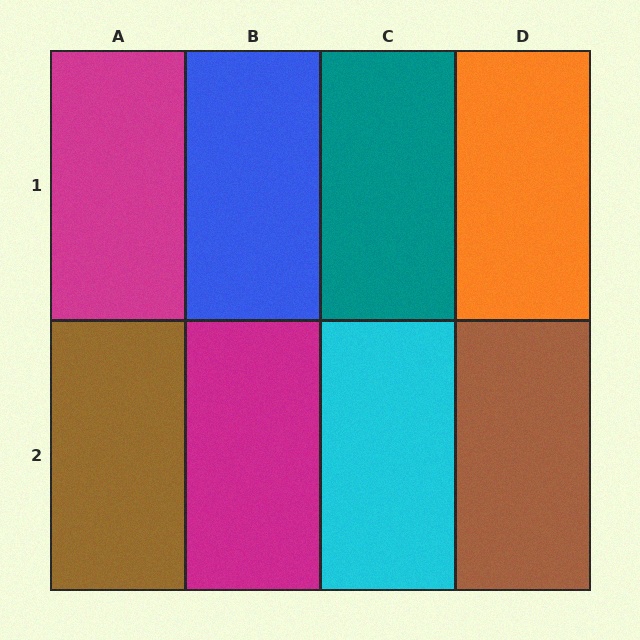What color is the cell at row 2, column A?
Brown.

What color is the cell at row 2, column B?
Magenta.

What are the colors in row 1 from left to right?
Magenta, blue, teal, orange.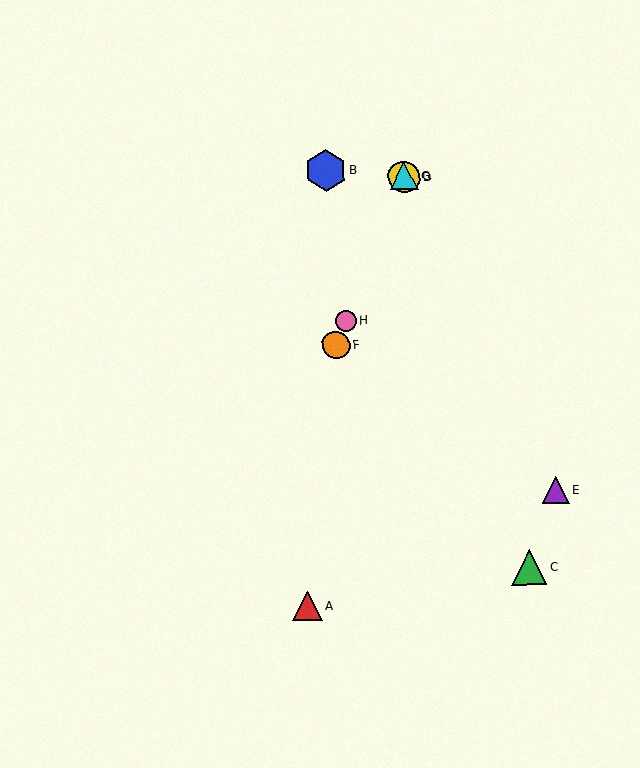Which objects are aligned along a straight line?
Objects D, F, G, H are aligned along a straight line.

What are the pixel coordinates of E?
Object E is at (556, 490).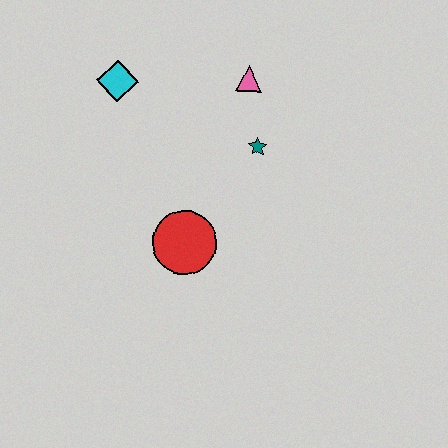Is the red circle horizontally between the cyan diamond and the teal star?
Yes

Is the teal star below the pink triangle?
Yes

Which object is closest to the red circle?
The teal star is closest to the red circle.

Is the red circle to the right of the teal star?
No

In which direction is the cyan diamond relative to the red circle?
The cyan diamond is above the red circle.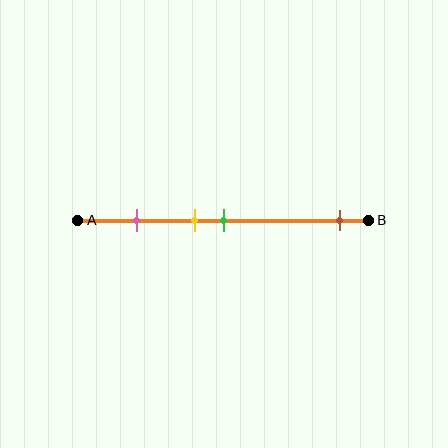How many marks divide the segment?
There are 4 marks dividing the segment.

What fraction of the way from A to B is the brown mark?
The brown mark is approximately 90% (0.9) of the way from A to B.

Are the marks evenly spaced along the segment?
No, the marks are not evenly spaced.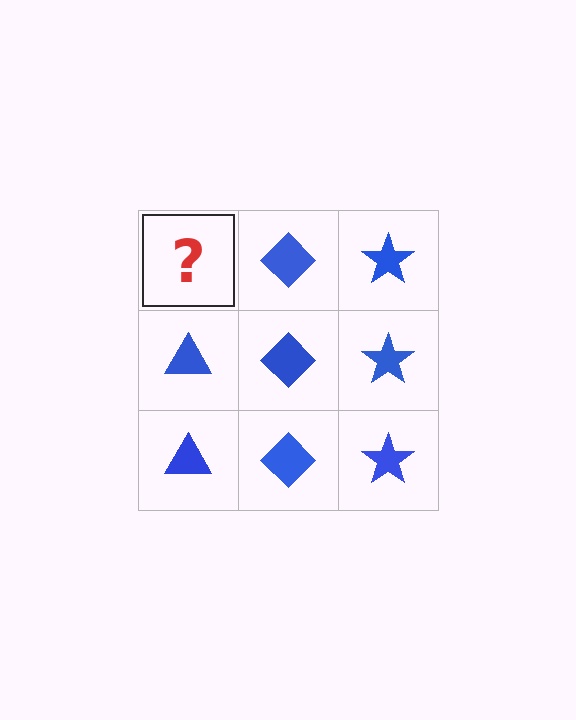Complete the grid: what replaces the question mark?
The question mark should be replaced with a blue triangle.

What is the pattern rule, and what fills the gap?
The rule is that each column has a consistent shape. The gap should be filled with a blue triangle.